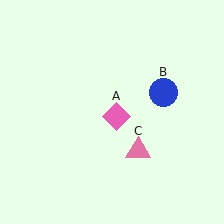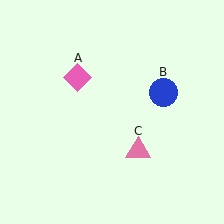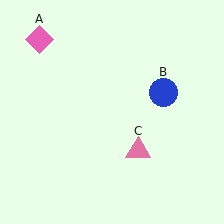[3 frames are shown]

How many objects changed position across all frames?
1 object changed position: pink diamond (object A).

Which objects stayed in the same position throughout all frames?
Blue circle (object B) and pink triangle (object C) remained stationary.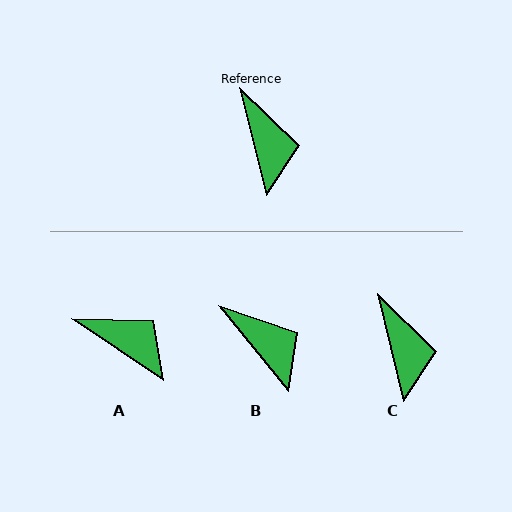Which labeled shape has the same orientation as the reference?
C.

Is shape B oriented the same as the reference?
No, it is off by about 26 degrees.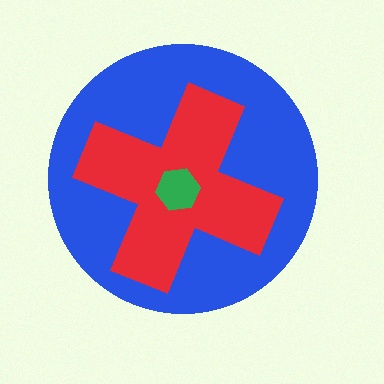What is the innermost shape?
The green hexagon.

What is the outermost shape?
The blue circle.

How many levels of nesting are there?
3.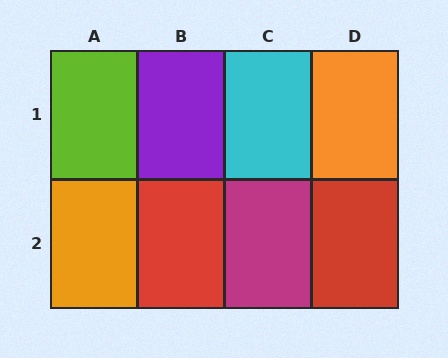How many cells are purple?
1 cell is purple.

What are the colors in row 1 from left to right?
Lime, purple, cyan, orange.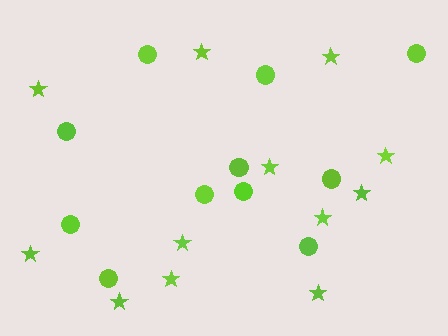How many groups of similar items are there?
There are 2 groups: one group of stars (12) and one group of circles (11).